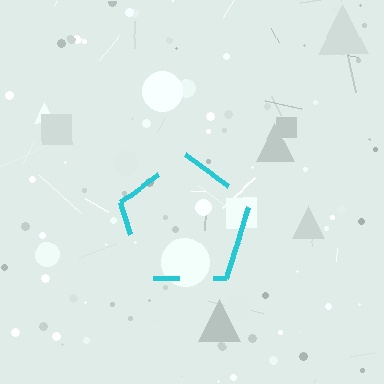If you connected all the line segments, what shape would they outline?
They would outline a pentagon.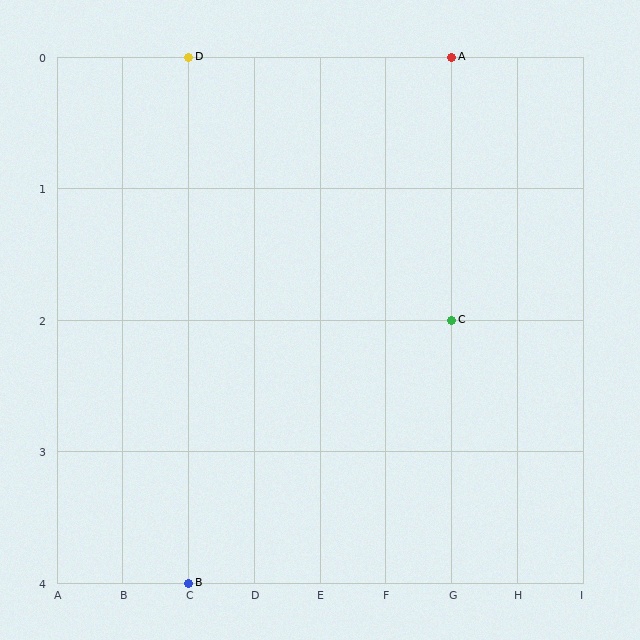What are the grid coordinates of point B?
Point B is at grid coordinates (C, 4).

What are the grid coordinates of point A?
Point A is at grid coordinates (G, 0).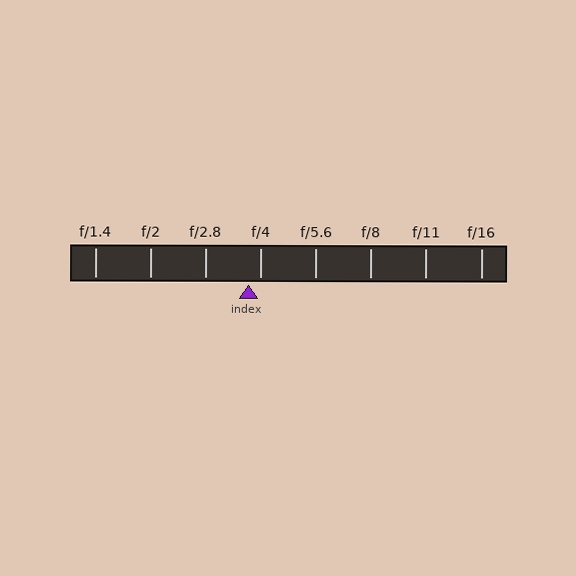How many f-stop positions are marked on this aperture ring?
There are 8 f-stop positions marked.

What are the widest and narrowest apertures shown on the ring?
The widest aperture shown is f/1.4 and the narrowest is f/16.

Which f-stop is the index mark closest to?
The index mark is closest to f/4.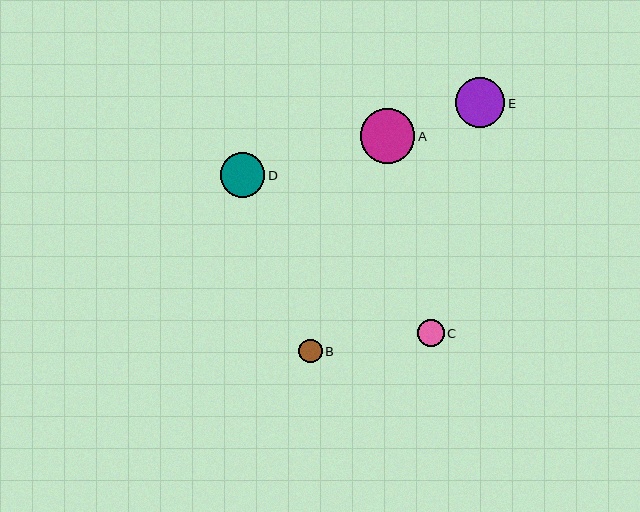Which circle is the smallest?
Circle B is the smallest with a size of approximately 23 pixels.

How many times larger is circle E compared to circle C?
Circle E is approximately 1.8 times the size of circle C.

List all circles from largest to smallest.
From largest to smallest: A, E, D, C, B.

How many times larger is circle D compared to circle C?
Circle D is approximately 1.6 times the size of circle C.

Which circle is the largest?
Circle A is the largest with a size of approximately 54 pixels.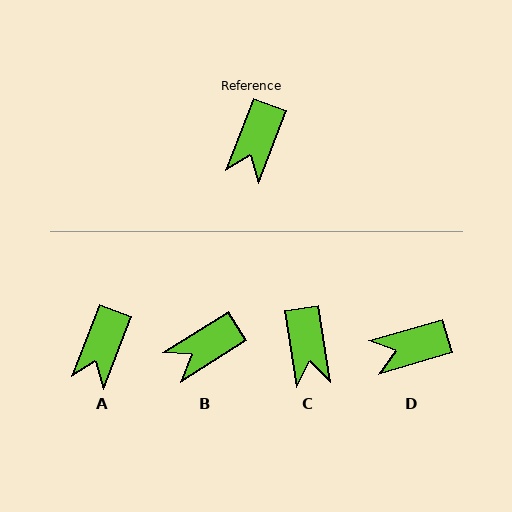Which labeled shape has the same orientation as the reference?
A.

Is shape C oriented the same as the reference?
No, it is off by about 30 degrees.